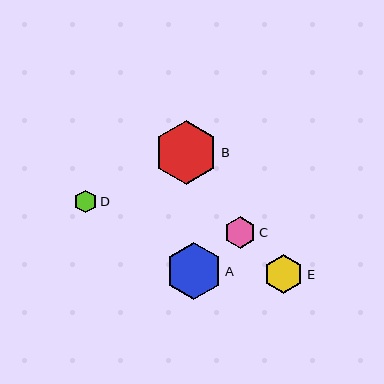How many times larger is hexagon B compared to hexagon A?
Hexagon B is approximately 1.1 times the size of hexagon A.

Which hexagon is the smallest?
Hexagon D is the smallest with a size of approximately 23 pixels.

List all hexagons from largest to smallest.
From largest to smallest: B, A, E, C, D.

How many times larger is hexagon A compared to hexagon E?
Hexagon A is approximately 1.4 times the size of hexagon E.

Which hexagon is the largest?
Hexagon B is the largest with a size of approximately 64 pixels.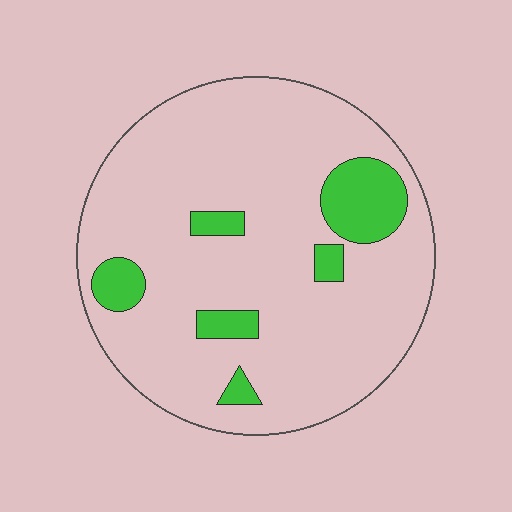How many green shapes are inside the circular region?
6.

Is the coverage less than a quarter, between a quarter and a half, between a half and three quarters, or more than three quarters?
Less than a quarter.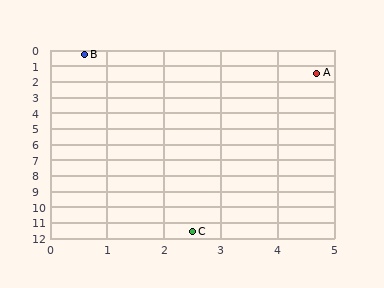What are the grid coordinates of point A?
Point A is at approximately (4.7, 1.5).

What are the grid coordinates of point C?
Point C is at approximately (2.5, 11.6).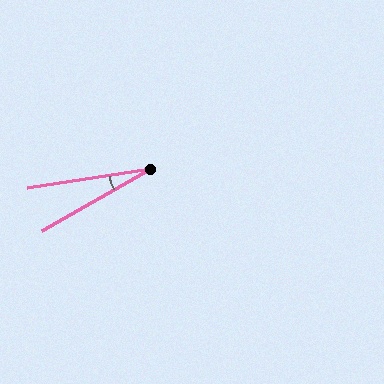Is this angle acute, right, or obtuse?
It is acute.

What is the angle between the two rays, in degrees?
Approximately 21 degrees.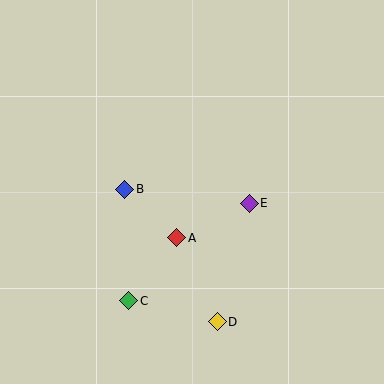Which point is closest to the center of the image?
Point A at (177, 238) is closest to the center.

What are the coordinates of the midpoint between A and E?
The midpoint between A and E is at (213, 220).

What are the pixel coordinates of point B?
Point B is at (125, 189).